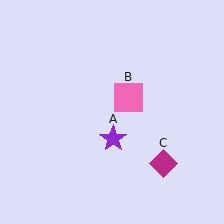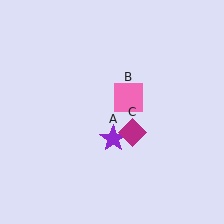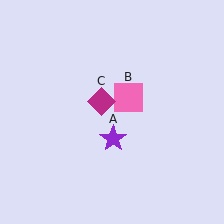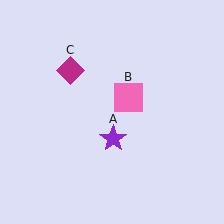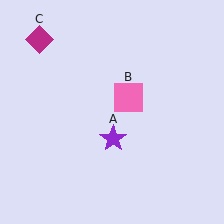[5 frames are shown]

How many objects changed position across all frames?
1 object changed position: magenta diamond (object C).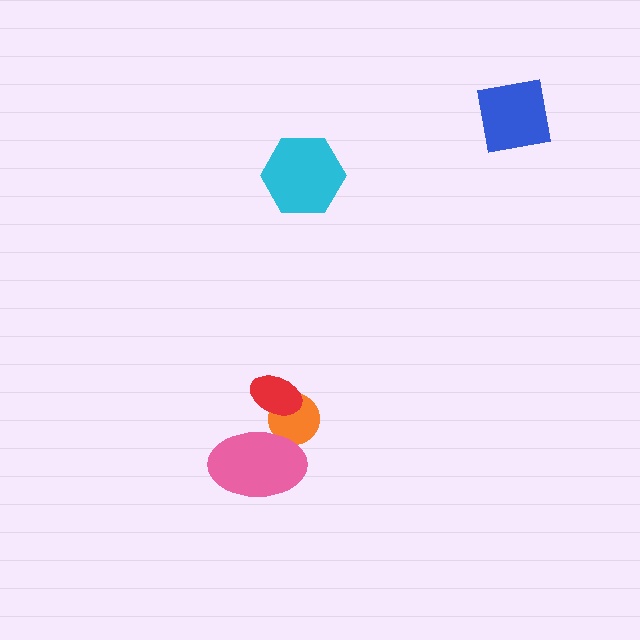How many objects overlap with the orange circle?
2 objects overlap with the orange circle.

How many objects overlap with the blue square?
0 objects overlap with the blue square.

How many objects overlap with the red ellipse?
1 object overlaps with the red ellipse.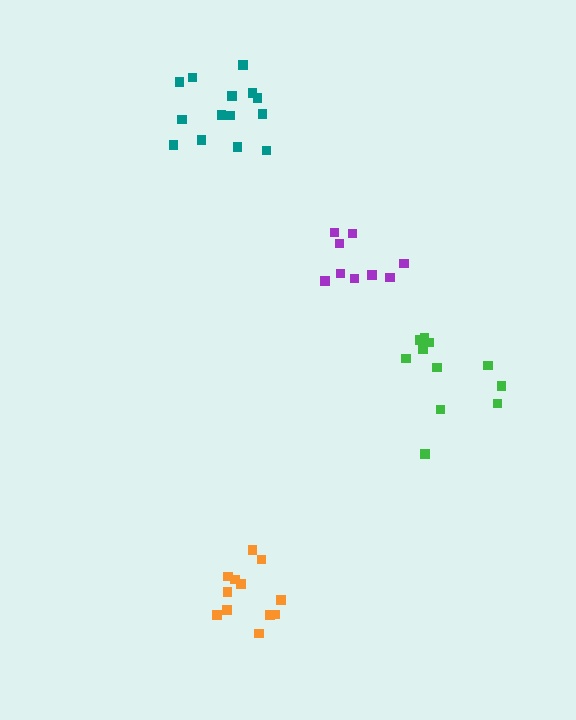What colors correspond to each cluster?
The clusters are colored: green, teal, purple, orange.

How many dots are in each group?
Group 1: 11 dots, Group 2: 14 dots, Group 3: 9 dots, Group 4: 12 dots (46 total).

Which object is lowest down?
The orange cluster is bottommost.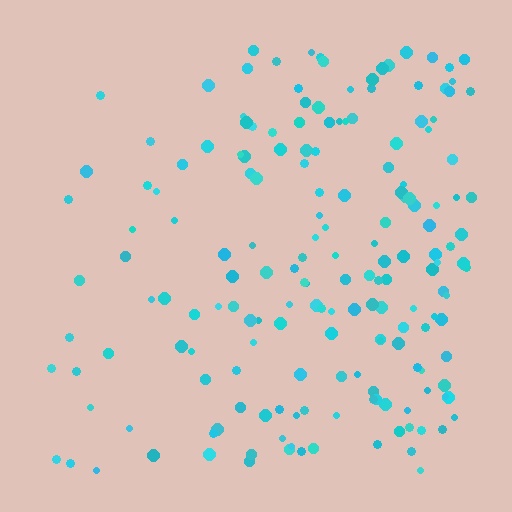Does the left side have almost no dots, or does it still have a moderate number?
Still a moderate number, just noticeably fewer than the right.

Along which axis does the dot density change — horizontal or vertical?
Horizontal.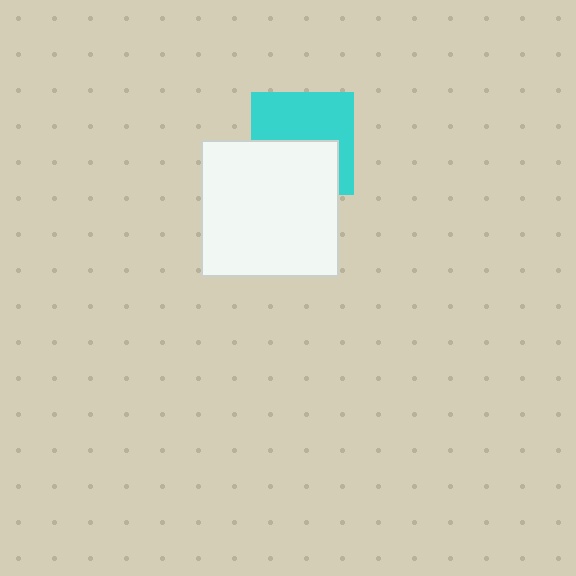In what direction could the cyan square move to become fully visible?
The cyan square could move up. That would shift it out from behind the white square entirely.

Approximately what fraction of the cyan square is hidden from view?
Roughly 46% of the cyan square is hidden behind the white square.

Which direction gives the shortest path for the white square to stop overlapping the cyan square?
Moving down gives the shortest separation.